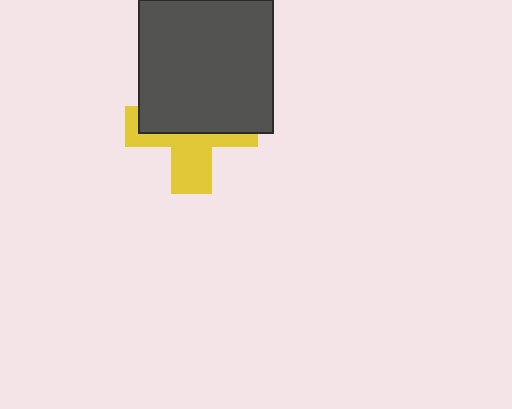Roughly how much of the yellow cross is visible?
A small part of it is visible (roughly 44%).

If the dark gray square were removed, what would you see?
You would see the complete yellow cross.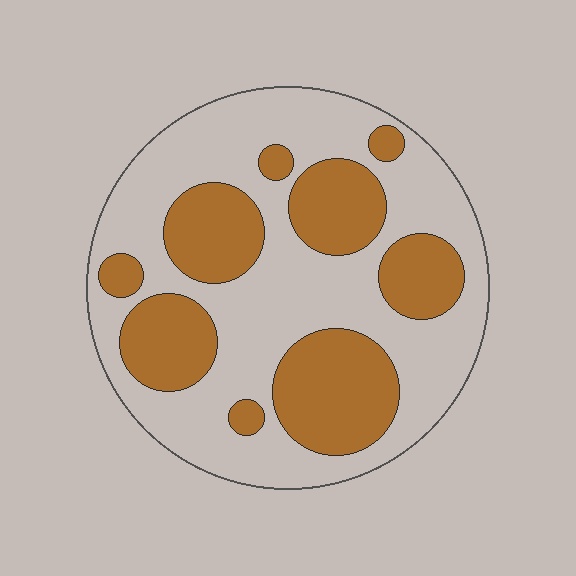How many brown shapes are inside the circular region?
9.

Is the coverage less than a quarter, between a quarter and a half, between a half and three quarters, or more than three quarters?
Between a quarter and a half.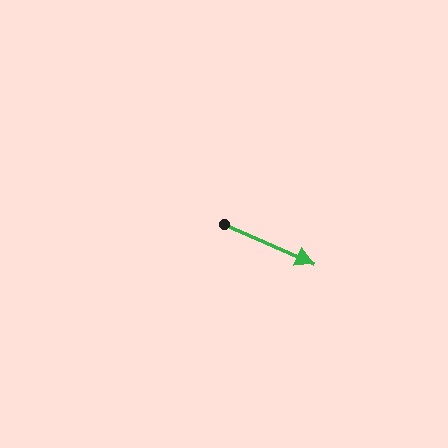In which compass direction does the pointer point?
Southeast.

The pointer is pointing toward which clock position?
Roughly 4 o'clock.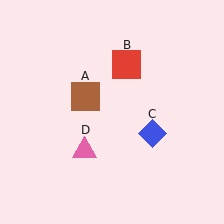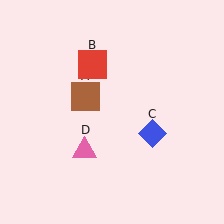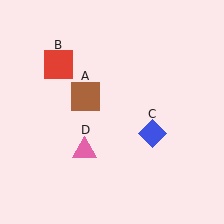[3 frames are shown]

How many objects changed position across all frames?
1 object changed position: red square (object B).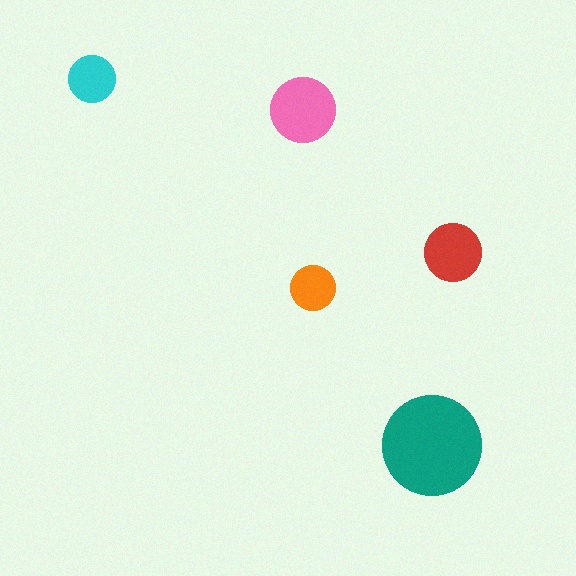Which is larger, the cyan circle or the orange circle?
The cyan one.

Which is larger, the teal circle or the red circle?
The teal one.